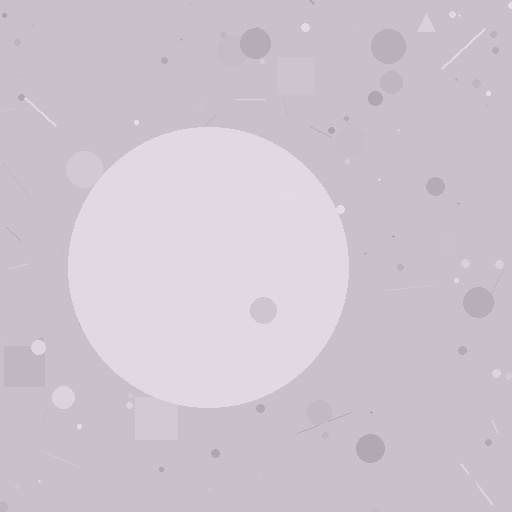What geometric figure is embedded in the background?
A circle is embedded in the background.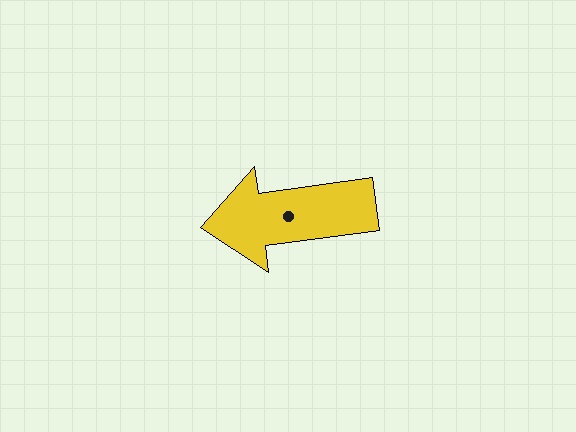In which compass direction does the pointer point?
West.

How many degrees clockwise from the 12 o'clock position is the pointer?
Approximately 262 degrees.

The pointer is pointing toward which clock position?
Roughly 9 o'clock.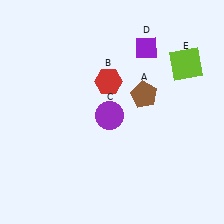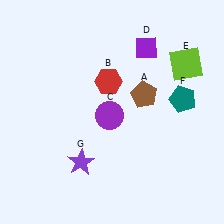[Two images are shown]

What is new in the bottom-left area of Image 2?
A purple star (G) was added in the bottom-left area of Image 2.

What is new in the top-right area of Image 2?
A teal pentagon (F) was added in the top-right area of Image 2.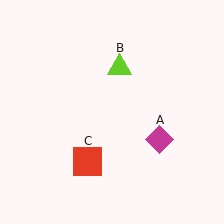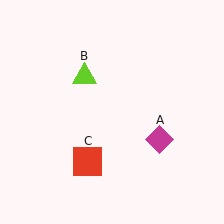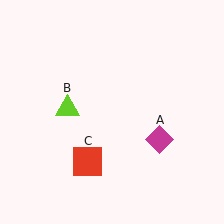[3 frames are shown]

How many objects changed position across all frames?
1 object changed position: lime triangle (object B).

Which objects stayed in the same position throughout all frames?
Magenta diamond (object A) and red square (object C) remained stationary.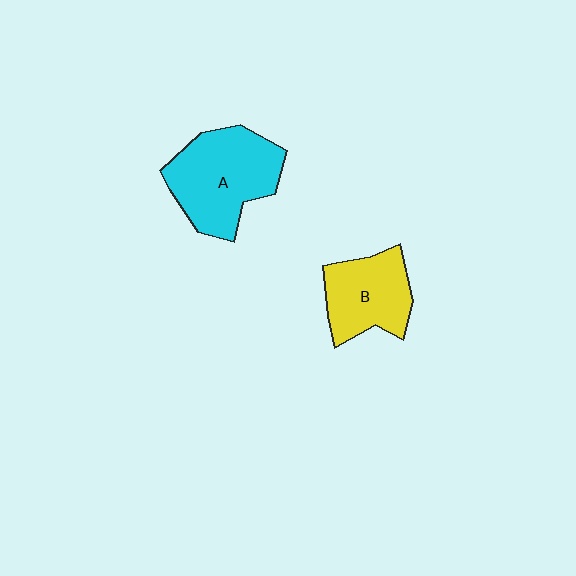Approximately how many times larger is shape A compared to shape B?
Approximately 1.4 times.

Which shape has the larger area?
Shape A (cyan).